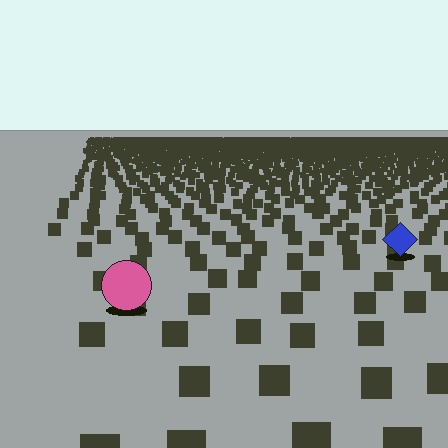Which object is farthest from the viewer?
The blue diamond is farthest from the viewer. It appears smaller and the ground texture around it is denser.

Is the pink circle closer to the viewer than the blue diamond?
Yes. The pink circle is closer — you can tell from the texture gradient: the ground texture is coarser near it.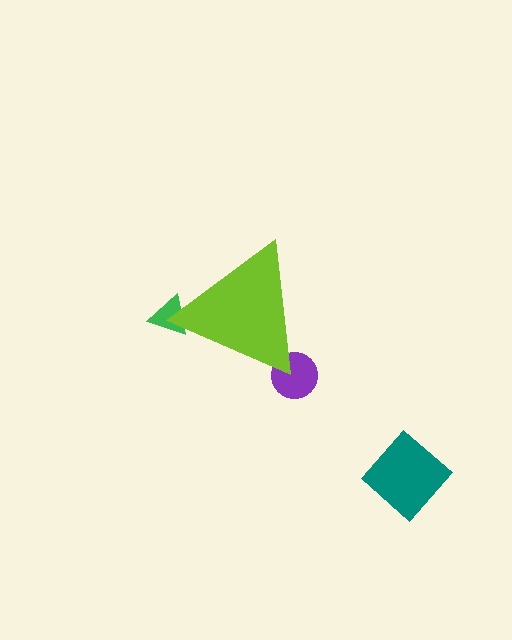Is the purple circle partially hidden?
Yes, the purple circle is partially hidden behind the lime triangle.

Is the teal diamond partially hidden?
No, the teal diamond is fully visible.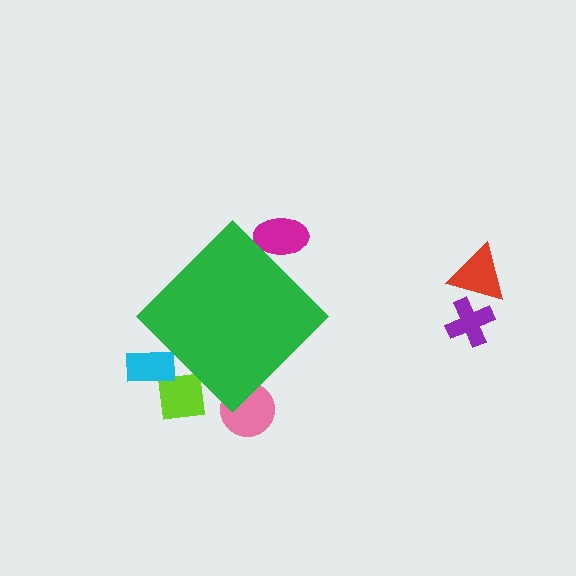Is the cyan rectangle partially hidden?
Yes, the cyan rectangle is partially hidden behind the green diamond.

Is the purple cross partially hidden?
No, the purple cross is fully visible.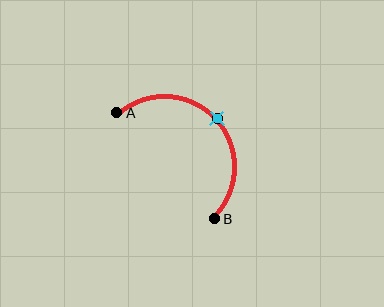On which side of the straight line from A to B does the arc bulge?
The arc bulges above and to the right of the straight line connecting A and B.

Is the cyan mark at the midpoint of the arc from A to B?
Yes. The cyan mark lies on the arc at equal arc-length from both A and B — it is the arc midpoint.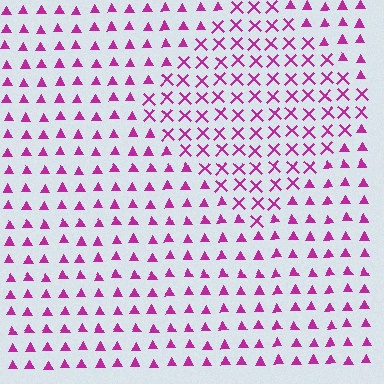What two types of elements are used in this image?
The image uses X marks inside the diamond region and triangles outside it.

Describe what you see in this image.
The image is filled with small magenta elements arranged in a uniform grid. A diamond-shaped region contains X marks, while the surrounding area contains triangles. The boundary is defined purely by the change in element shape.